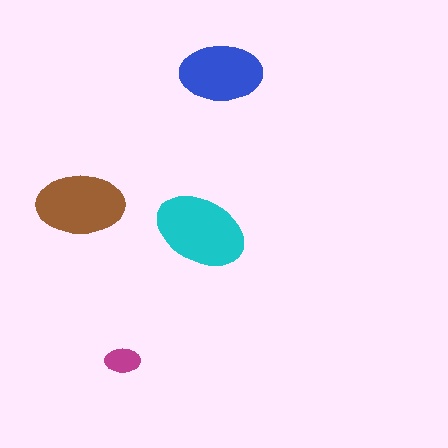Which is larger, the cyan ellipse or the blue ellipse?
The cyan one.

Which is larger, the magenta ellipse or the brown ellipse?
The brown one.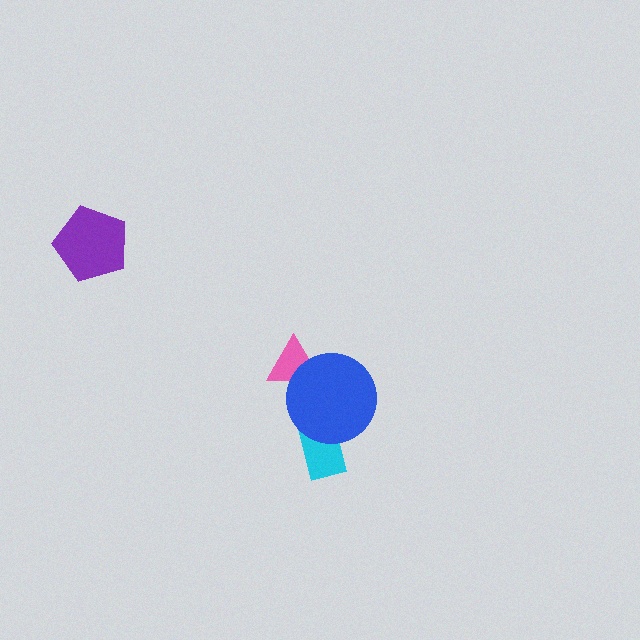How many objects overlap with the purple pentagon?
0 objects overlap with the purple pentagon.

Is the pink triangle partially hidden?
Yes, it is partially covered by another shape.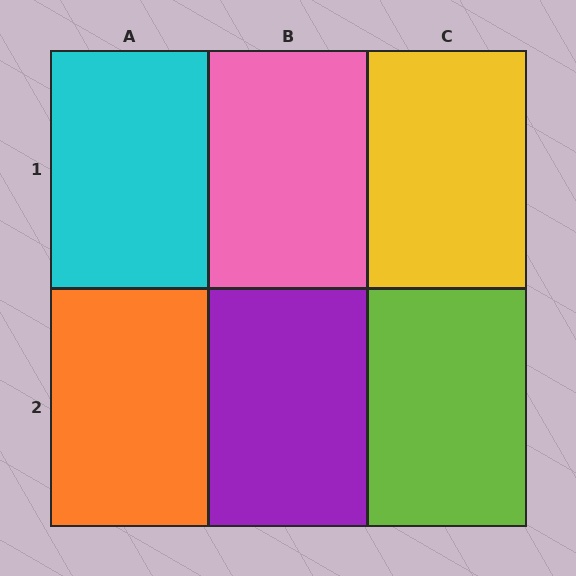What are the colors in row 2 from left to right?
Orange, purple, lime.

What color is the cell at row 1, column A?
Cyan.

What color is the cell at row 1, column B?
Pink.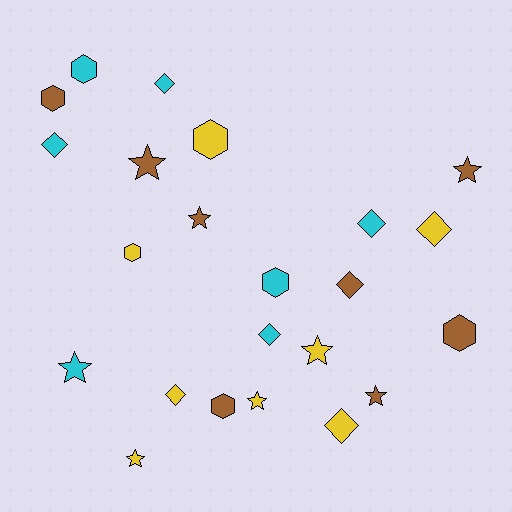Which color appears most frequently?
Yellow, with 8 objects.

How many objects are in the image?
There are 23 objects.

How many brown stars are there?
There are 4 brown stars.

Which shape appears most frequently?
Star, with 8 objects.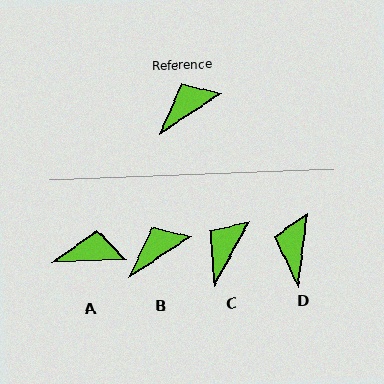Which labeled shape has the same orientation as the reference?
B.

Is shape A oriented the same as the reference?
No, it is off by about 31 degrees.